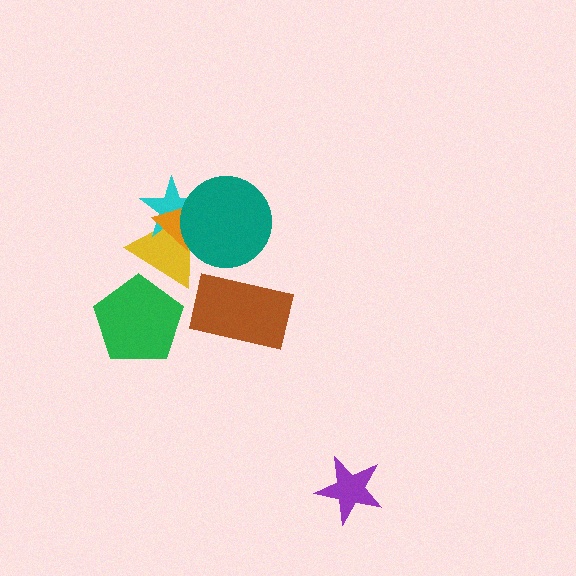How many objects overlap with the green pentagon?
1 object overlaps with the green pentagon.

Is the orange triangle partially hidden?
Yes, it is partially covered by another shape.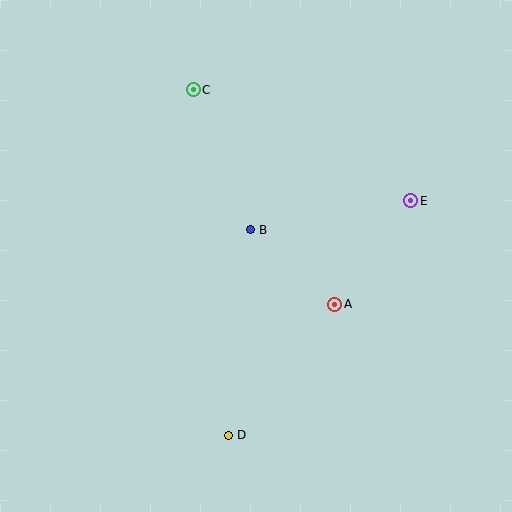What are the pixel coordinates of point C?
Point C is at (193, 90).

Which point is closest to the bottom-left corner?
Point D is closest to the bottom-left corner.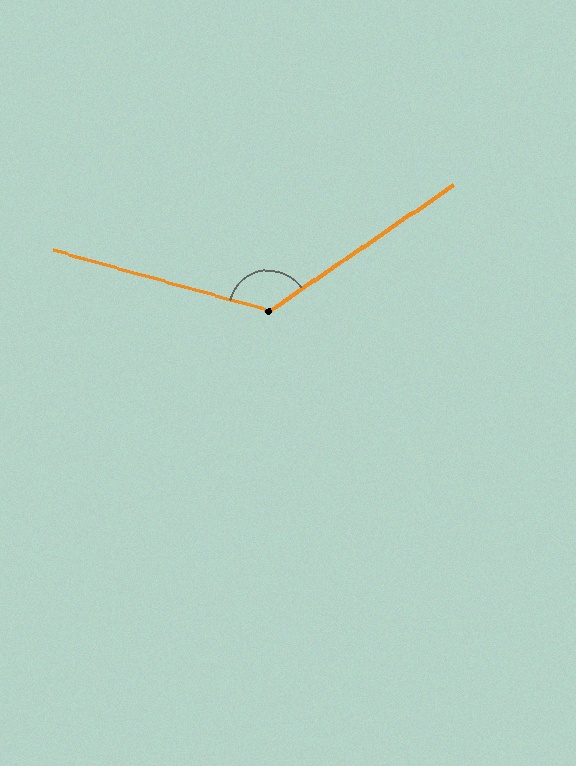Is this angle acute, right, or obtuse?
It is obtuse.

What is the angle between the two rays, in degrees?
Approximately 130 degrees.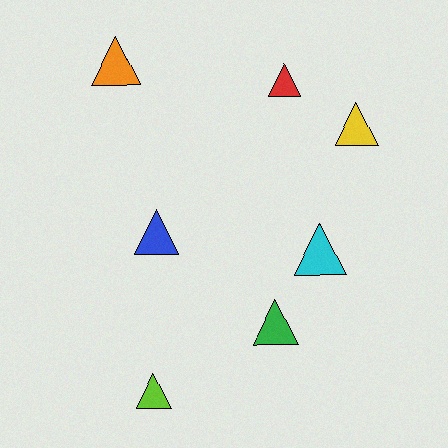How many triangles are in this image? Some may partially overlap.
There are 7 triangles.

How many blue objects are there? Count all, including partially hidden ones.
There is 1 blue object.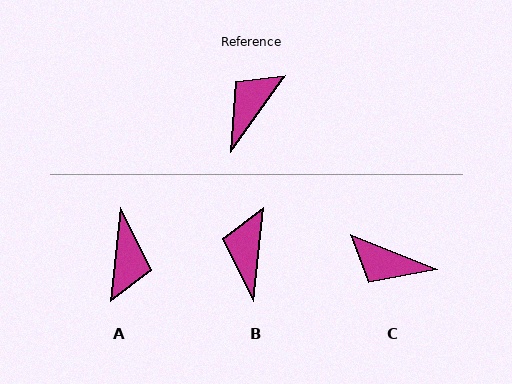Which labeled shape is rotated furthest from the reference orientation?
A, about 150 degrees away.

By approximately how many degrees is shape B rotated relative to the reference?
Approximately 30 degrees counter-clockwise.